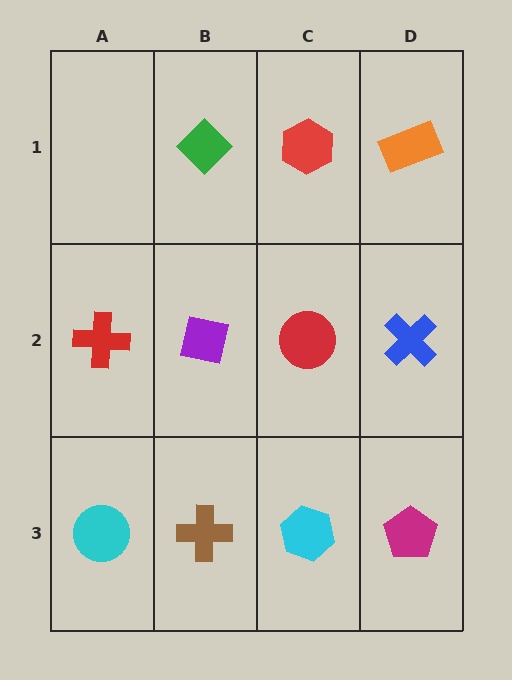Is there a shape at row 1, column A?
No, that cell is empty.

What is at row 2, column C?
A red circle.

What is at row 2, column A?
A red cross.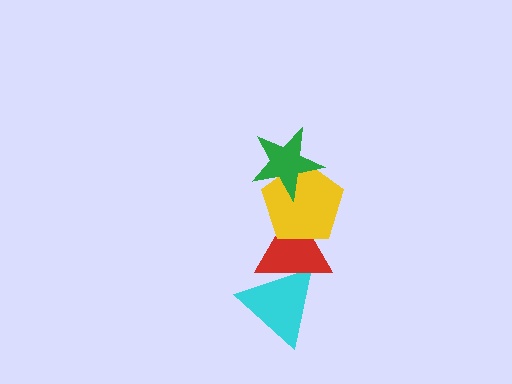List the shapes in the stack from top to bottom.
From top to bottom: the green star, the yellow pentagon, the red triangle, the cyan triangle.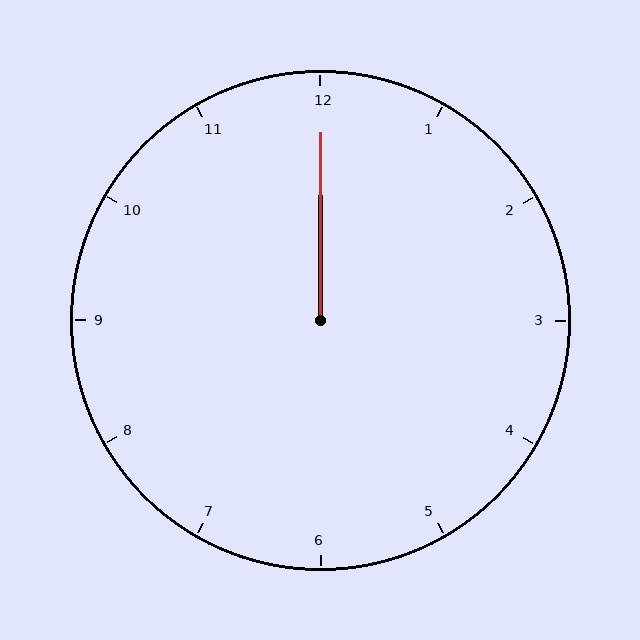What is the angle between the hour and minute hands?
Approximately 0 degrees.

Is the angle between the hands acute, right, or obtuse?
It is acute.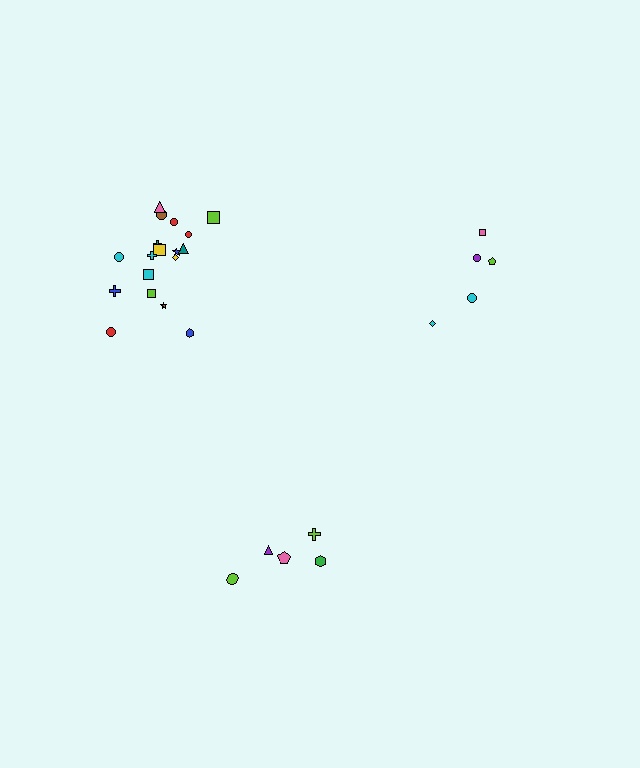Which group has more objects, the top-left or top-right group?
The top-left group.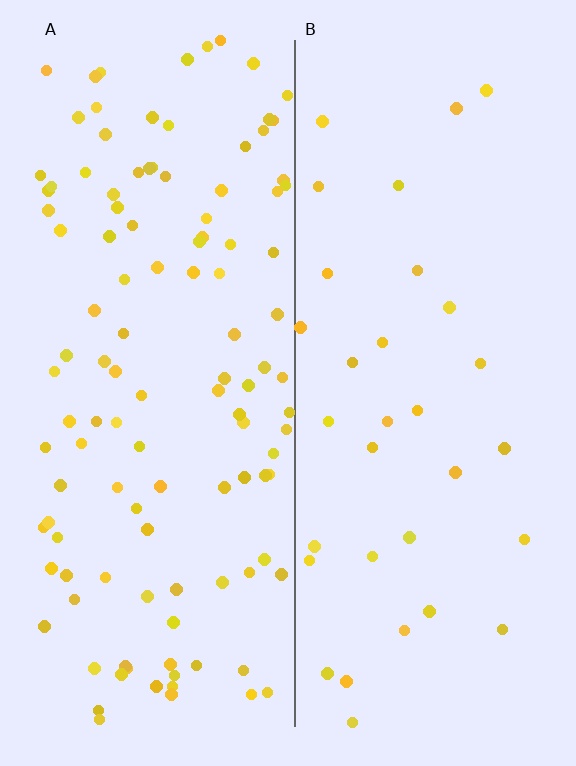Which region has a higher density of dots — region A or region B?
A (the left).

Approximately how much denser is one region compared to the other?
Approximately 3.5× — region A over region B.